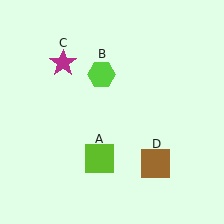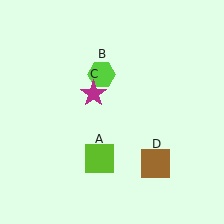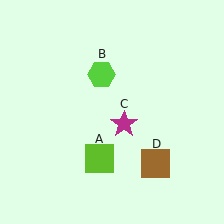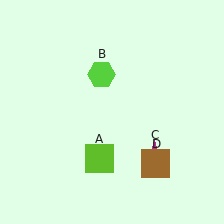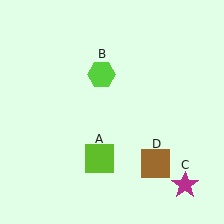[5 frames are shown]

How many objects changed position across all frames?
1 object changed position: magenta star (object C).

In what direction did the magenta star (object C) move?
The magenta star (object C) moved down and to the right.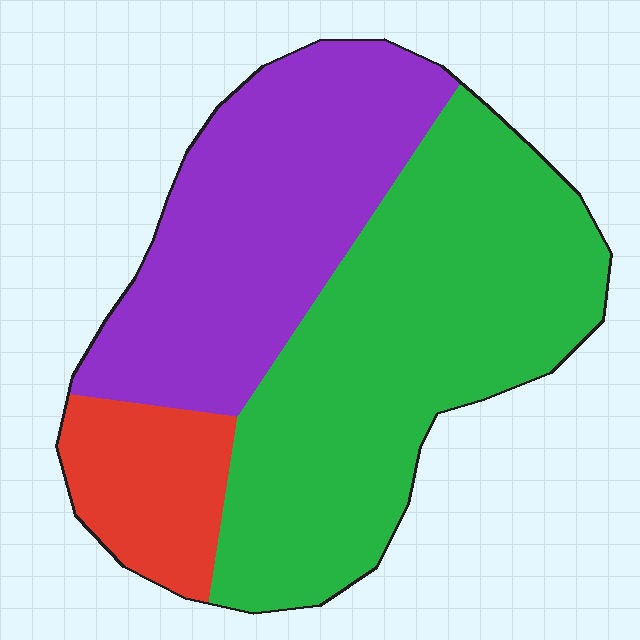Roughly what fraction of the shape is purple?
Purple covers around 35% of the shape.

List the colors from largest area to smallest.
From largest to smallest: green, purple, red.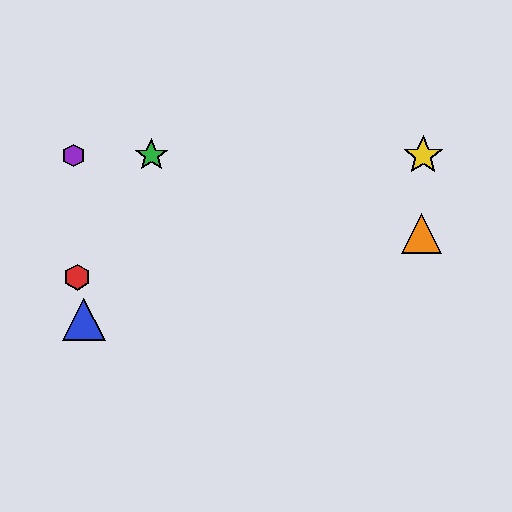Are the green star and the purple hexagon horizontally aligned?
Yes, both are at y≈156.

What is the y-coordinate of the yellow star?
The yellow star is at y≈156.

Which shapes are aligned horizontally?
The green star, the yellow star, the purple hexagon are aligned horizontally.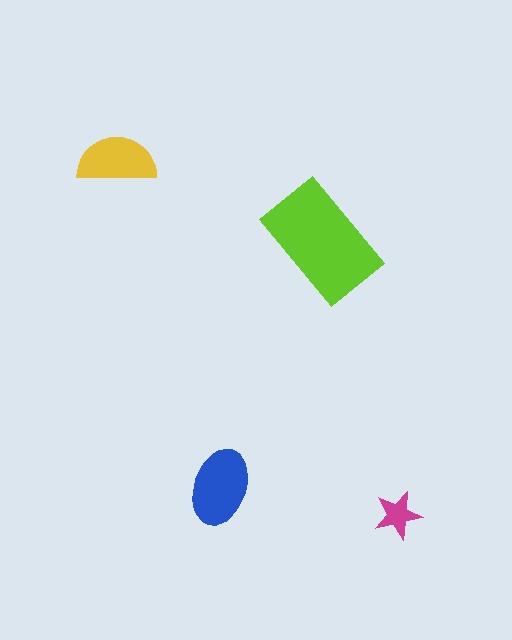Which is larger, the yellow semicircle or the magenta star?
The yellow semicircle.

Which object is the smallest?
The magenta star.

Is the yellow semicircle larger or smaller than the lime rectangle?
Smaller.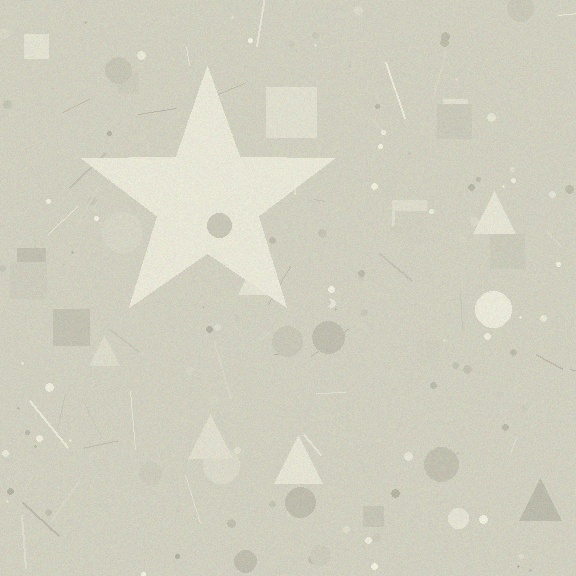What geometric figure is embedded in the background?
A star is embedded in the background.